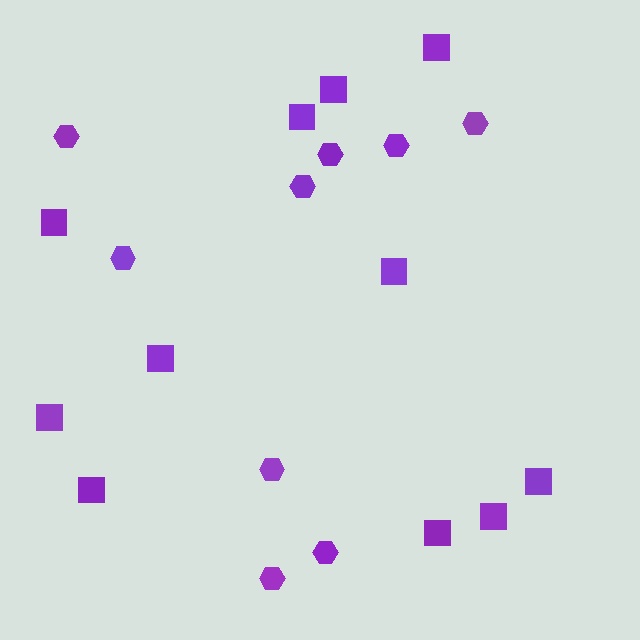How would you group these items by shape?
There are 2 groups: one group of squares (11) and one group of hexagons (9).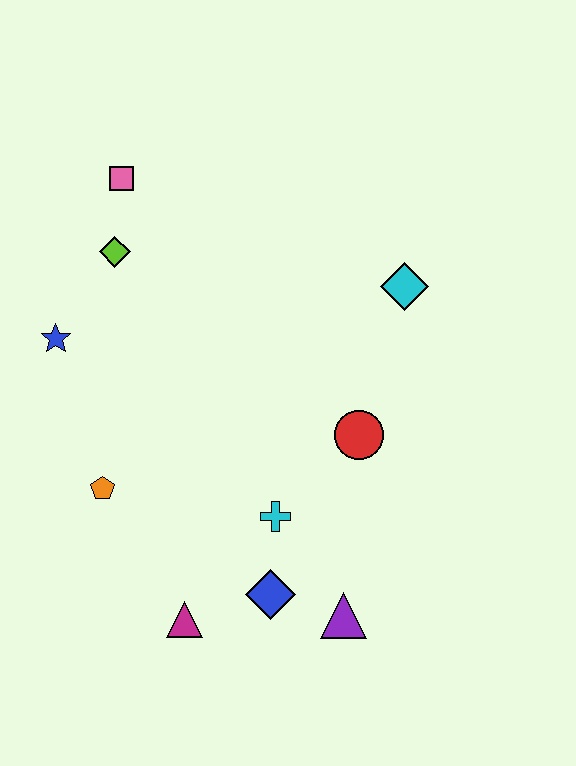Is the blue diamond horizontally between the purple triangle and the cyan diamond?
No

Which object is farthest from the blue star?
The purple triangle is farthest from the blue star.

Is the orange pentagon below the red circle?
Yes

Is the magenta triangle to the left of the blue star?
No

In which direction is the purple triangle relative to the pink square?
The purple triangle is below the pink square.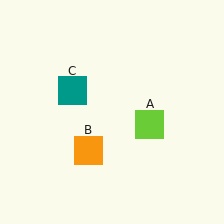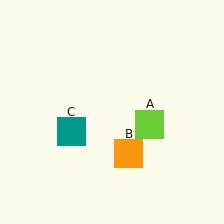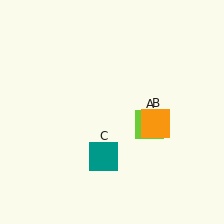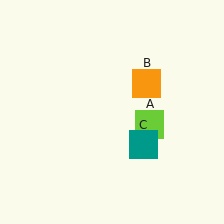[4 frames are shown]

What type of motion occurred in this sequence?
The orange square (object B), teal square (object C) rotated counterclockwise around the center of the scene.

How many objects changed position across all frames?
2 objects changed position: orange square (object B), teal square (object C).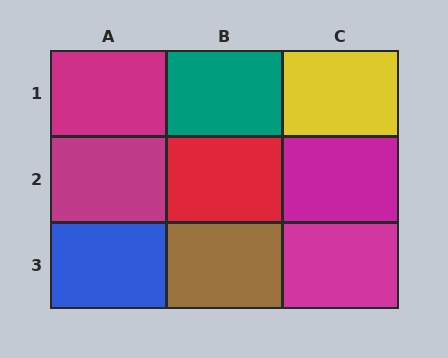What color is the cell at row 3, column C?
Magenta.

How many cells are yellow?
1 cell is yellow.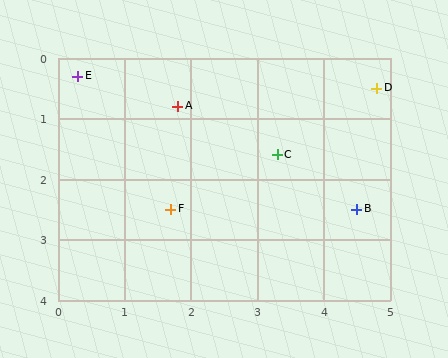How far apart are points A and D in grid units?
Points A and D are about 3.0 grid units apart.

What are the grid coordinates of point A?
Point A is at approximately (1.8, 0.8).